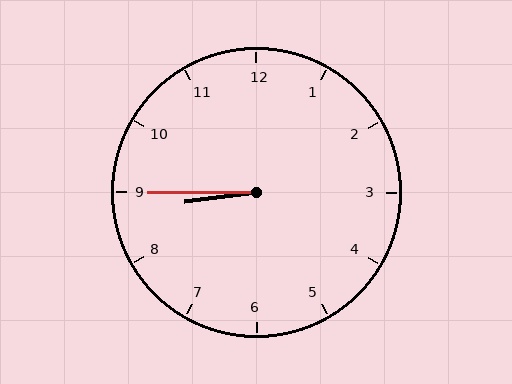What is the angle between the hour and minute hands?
Approximately 8 degrees.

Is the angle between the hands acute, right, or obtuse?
It is acute.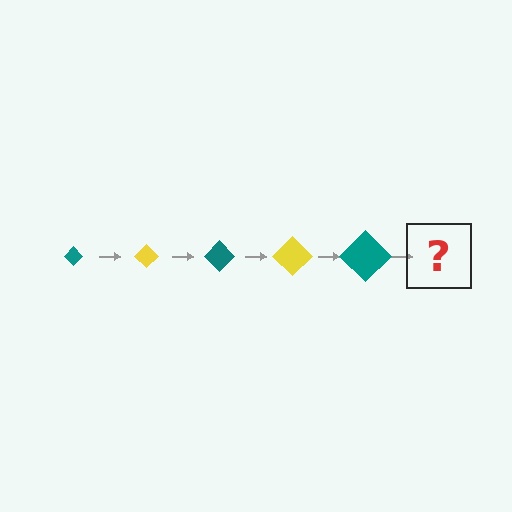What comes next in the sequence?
The next element should be a yellow diamond, larger than the previous one.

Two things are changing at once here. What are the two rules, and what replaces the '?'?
The two rules are that the diamond grows larger each step and the color cycles through teal and yellow. The '?' should be a yellow diamond, larger than the previous one.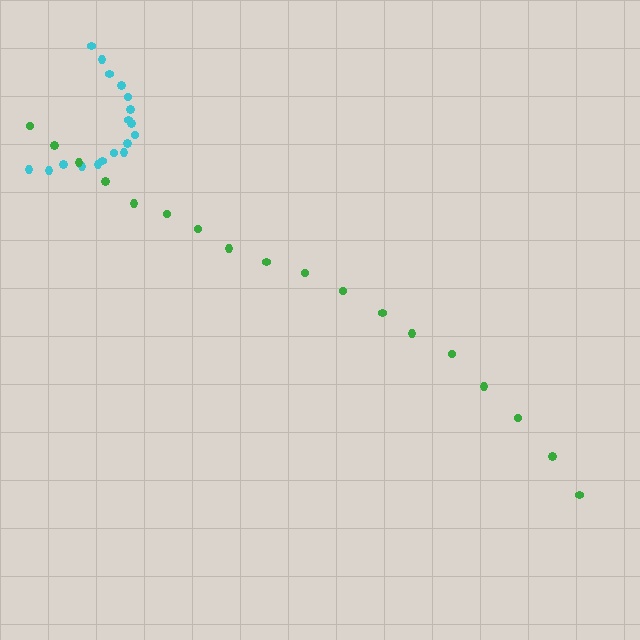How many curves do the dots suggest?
There are 2 distinct paths.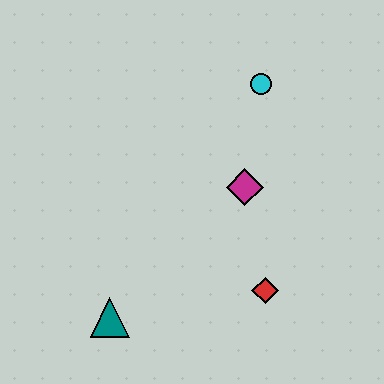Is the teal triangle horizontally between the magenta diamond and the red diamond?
No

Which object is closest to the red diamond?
The magenta diamond is closest to the red diamond.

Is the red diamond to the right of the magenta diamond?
Yes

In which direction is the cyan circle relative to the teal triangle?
The cyan circle is above the teal triangle.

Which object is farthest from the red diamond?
The cyan circle is farthest from the red diamond.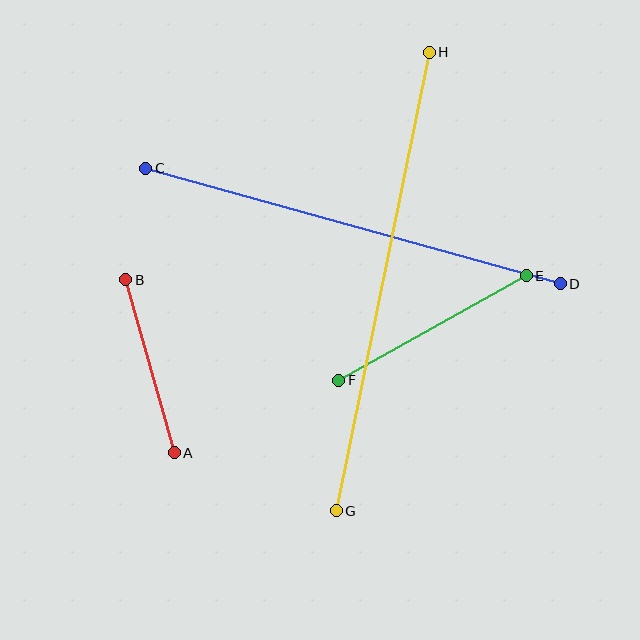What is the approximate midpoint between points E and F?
The midpoint is at approximately (433, 328) pixels.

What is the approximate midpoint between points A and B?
The midpoint is at approximately (150, 366) pixels.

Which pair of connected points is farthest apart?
Points G and H are farthest apart.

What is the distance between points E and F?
The distance is approximately 214 pixels.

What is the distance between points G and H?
The distance is approximately 468 pixels.